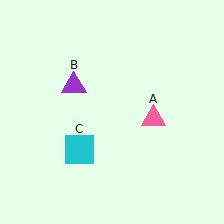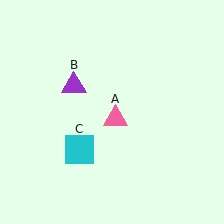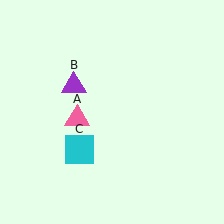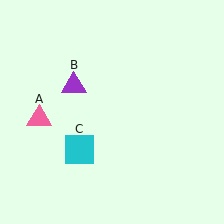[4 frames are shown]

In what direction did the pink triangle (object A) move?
The pink triangle (object A) moved left.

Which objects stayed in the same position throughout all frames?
Purple triangle (object B) and cyan square (object C) remained stationary.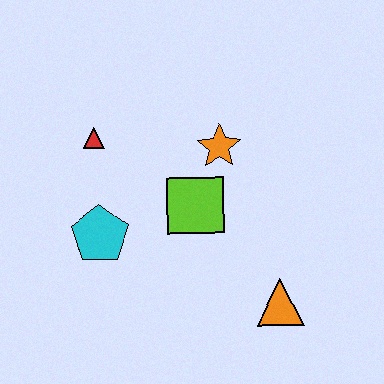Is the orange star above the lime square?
Yes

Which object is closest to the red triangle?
The cyan pentagon is closest to the red triangle.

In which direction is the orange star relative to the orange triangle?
The orange star is above the orange triangle.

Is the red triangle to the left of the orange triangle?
Yes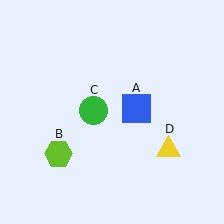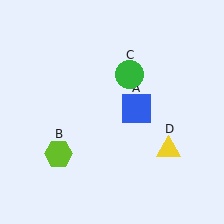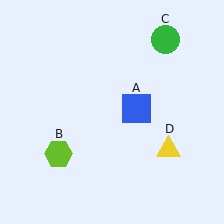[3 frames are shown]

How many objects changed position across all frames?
1 object changed position: green circle (object C).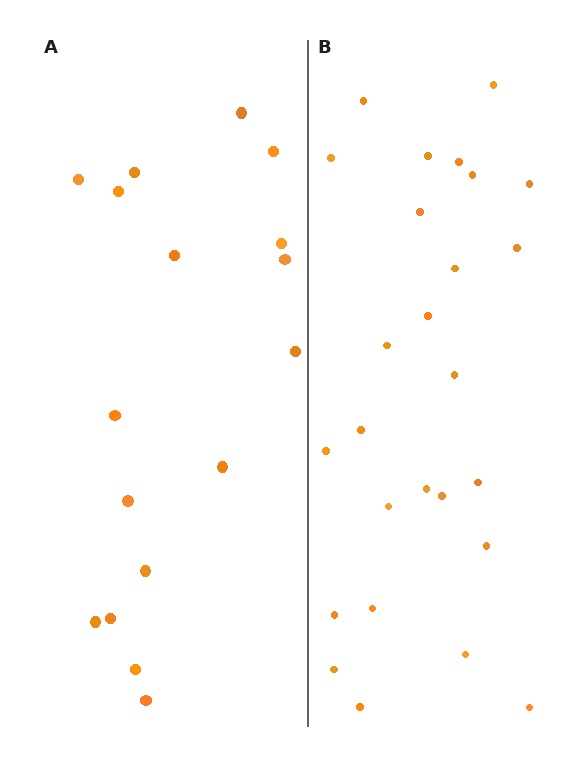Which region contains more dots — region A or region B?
Region B (the right region) has more dots.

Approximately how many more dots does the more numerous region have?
Region B has roughly 8 or so more dots than region A.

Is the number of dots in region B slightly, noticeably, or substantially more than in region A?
Region B has substantially more. The ratio is roughly 1.5 to 1.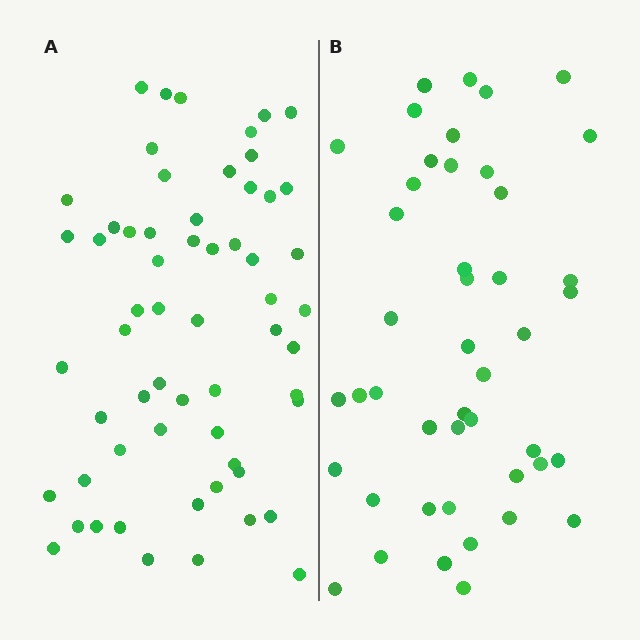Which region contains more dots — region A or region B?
Region A (the left region) has more dots.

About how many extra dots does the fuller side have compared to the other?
Region A has approximately 15 more dots than region B.